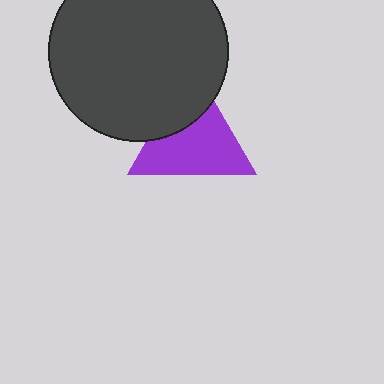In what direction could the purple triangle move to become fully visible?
The purple triangle could move down. That would shift it out from behind the dark gray circle entirely.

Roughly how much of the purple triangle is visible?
Most of it is visible (roughly 69%).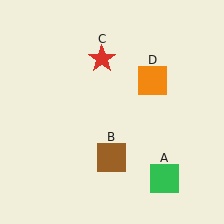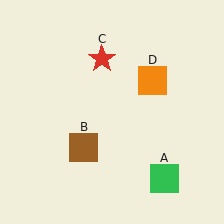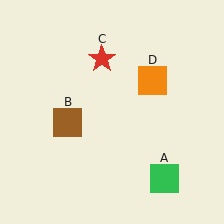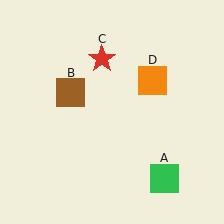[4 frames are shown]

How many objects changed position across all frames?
1 object changed position: brown square (object B).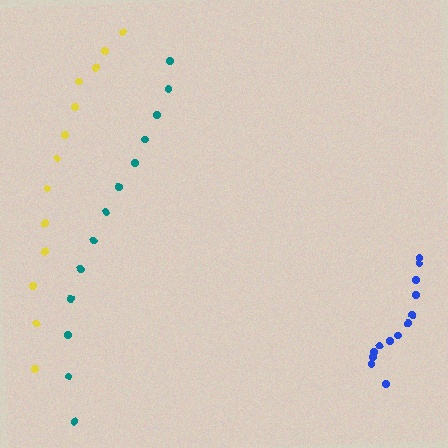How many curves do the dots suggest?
There are 3 distinct paths.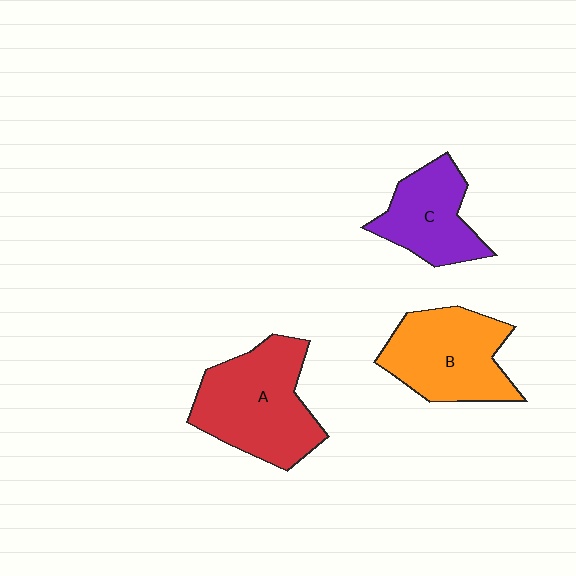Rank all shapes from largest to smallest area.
From largest to smallest: A (red), B (orange), C (purple).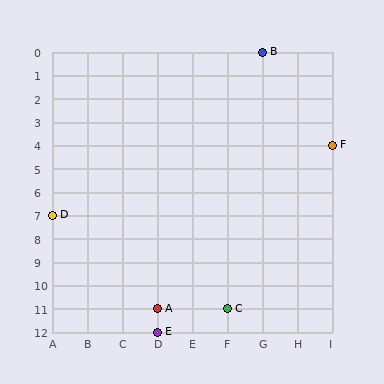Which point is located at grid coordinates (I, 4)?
Point F is at (I, 4).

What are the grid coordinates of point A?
Point A is at grid coordinates (D, 11).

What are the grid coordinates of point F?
Point F is at grid coordinates (I, 4).